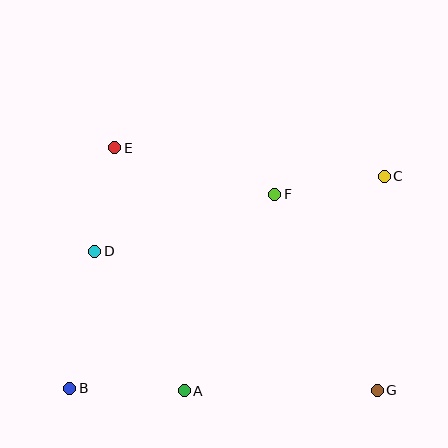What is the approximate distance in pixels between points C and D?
The distance between C and D is approximately 299 pixels.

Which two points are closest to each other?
Points D and E are closest to each other.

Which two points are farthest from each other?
Points B and C are farthest from each other.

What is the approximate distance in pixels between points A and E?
The distance between A and E is approximately 253 pixels.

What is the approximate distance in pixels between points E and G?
The distance between E and G is approximately 358 pixels.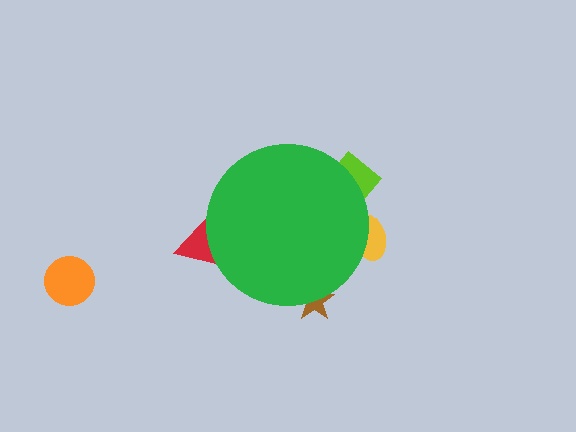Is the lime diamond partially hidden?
Yes, the lime diamond is partially hidden behind the green circle.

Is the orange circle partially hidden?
No, the orange circle is fully visible.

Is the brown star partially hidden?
Yes, the brown star is partially hidden behind the green circle.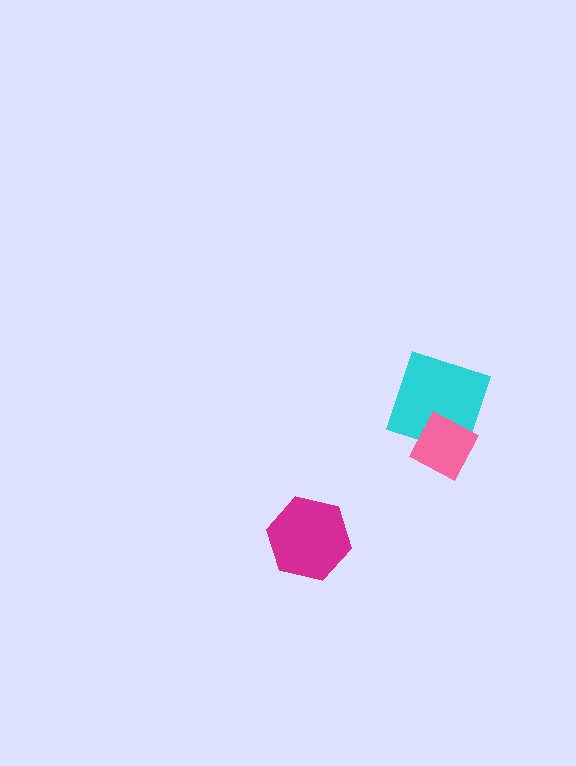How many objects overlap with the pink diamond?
1 object overlaps with the pink diamond.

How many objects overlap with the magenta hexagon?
0 objects overlap with the magenta hexagon.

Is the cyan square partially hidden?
Yes, it is partially covered by another shape.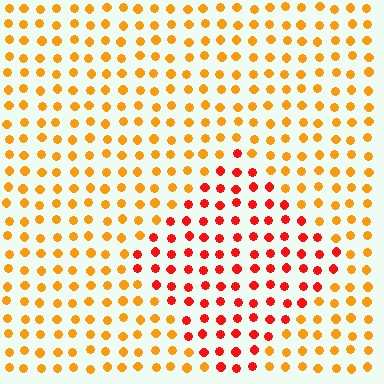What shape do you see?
I see a diamond.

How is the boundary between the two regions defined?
The boundary is defined purely by a slight shift in hue (about 37 degrees). Spacing, size, and orientation are identical on both sides.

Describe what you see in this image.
The image is filled with small orange elements in a uniform arrangement. A diamond-shaped region is visible where the elements are tinted to a slightly different hue, forming a subtle color boundary.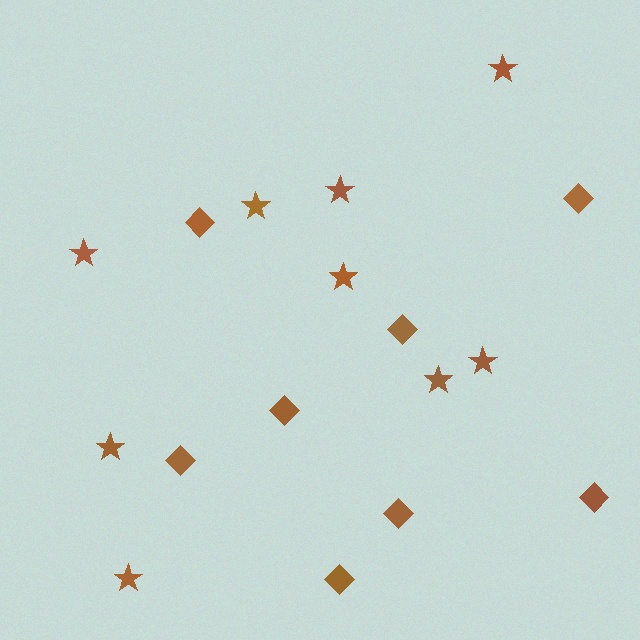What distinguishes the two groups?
There are 2 groups: one group of stars (9) and one group of diamonds (8).